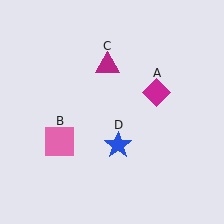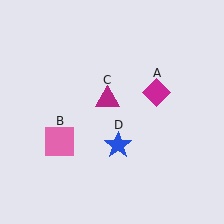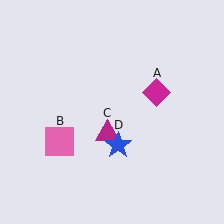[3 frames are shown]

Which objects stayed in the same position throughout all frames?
Magenta diamond (object A) and pink square (object B) and blue star (object D) remained stationary.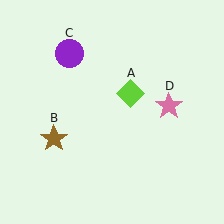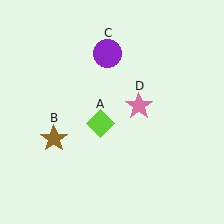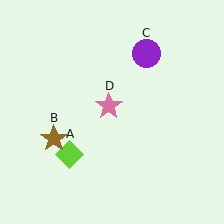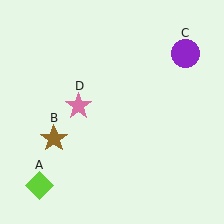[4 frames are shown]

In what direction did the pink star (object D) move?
The pink star (object D) moved left.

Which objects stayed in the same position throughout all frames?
Brown star (object B) remained stationary.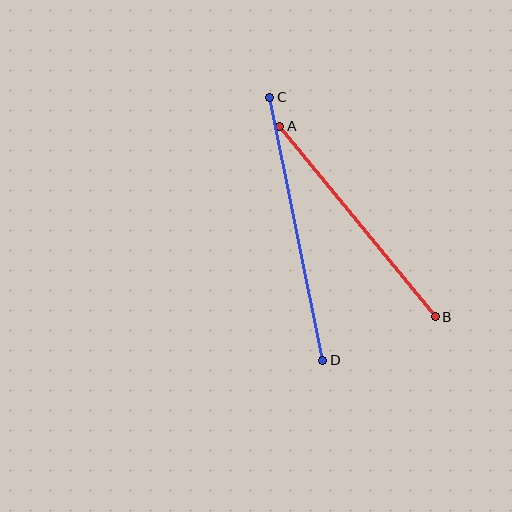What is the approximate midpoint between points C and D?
The midpoint is at approximately (296, 229) pixels.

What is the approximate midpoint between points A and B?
The midpoint is at approximately (358, 222) pixels.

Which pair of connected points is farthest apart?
Points C and D are farthest apart.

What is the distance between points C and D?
The distance is approximately 268 pixels.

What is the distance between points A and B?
The distance is approximately 246 pixels.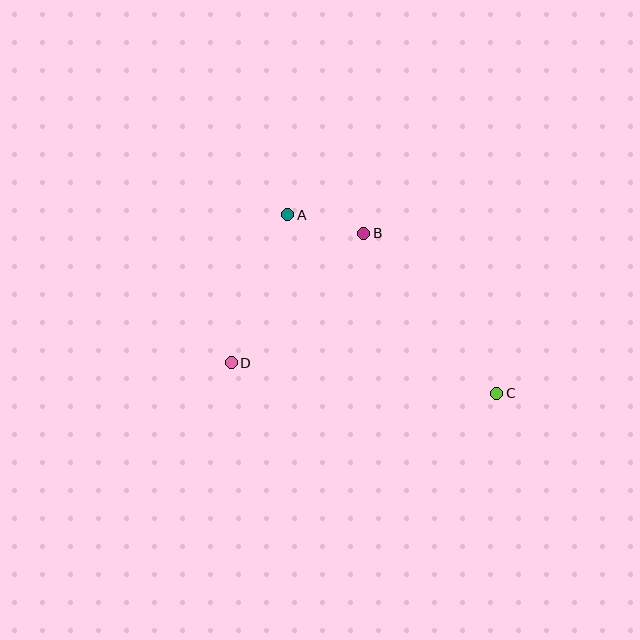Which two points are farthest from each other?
Points A and C are farthest from each other.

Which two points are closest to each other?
Points A and B are closest to each other.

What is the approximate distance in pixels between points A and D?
The distance between A and D is approximately 158 pixels.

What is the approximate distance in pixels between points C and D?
The distance between C and D is approximately 267 pixels.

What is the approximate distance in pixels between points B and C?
The distance between B and C is approximately 208 pixels.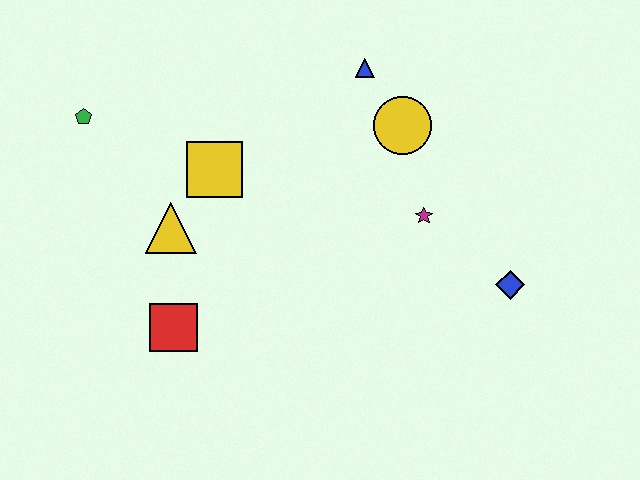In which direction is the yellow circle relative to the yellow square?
The yellow circle is to the right of the yellow square.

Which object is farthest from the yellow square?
The blue diamond is farthest from the yellow square.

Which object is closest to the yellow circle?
The blue triangle is closest to the yellow circle.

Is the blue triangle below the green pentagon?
No